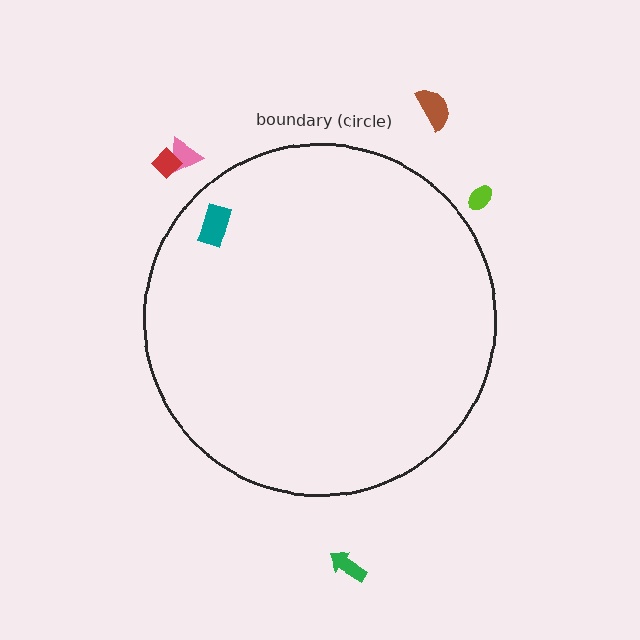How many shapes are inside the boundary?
1 inside, 5 outside.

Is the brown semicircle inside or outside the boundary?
Outside.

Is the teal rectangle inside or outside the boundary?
Inside.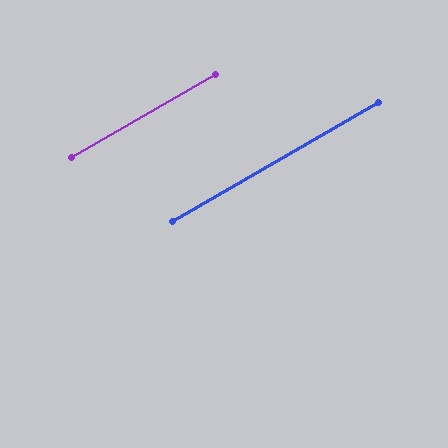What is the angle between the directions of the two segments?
Approximately 0 degrees.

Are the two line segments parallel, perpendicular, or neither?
Parallel — their directions differ by only 0.3°.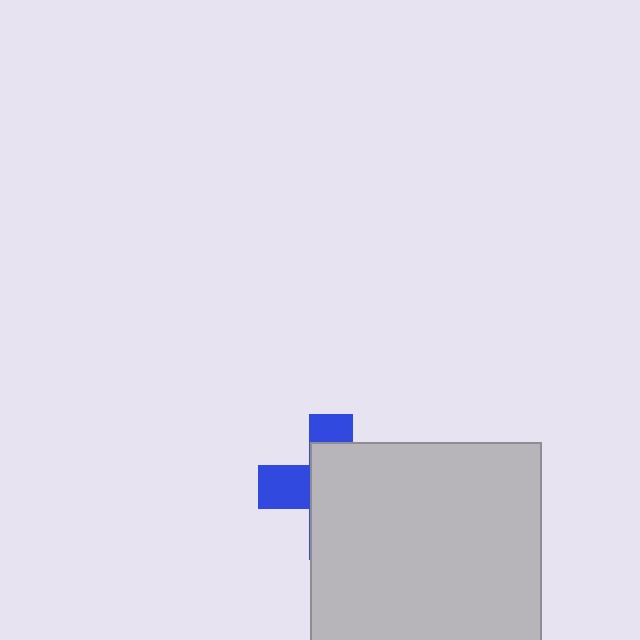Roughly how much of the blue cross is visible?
A small part of it is visible (roughly 32%).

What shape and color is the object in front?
The object in front is a light gray square.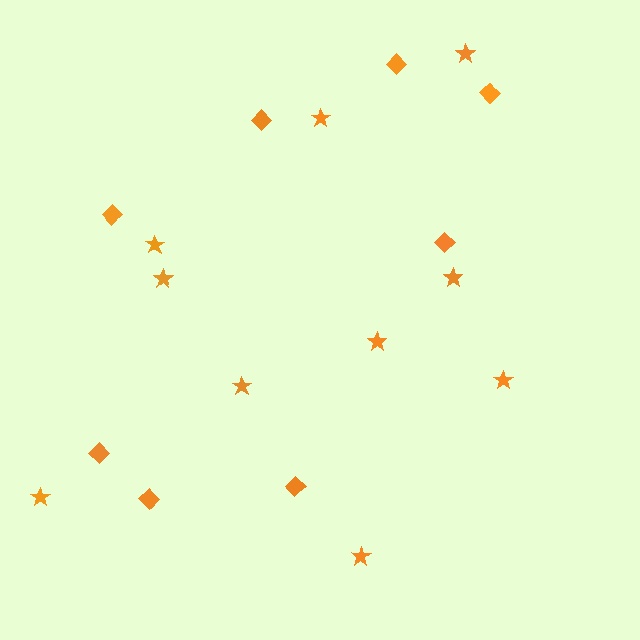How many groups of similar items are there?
There are 2 groups: one group of stars (10) and one group of diamonds (8).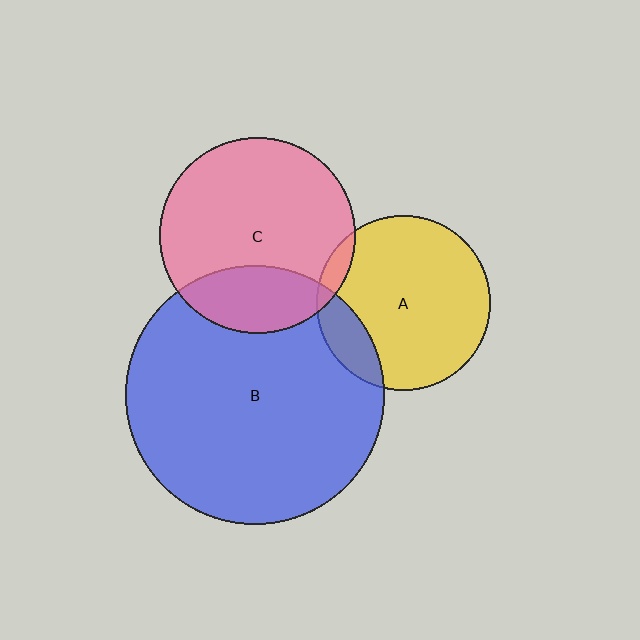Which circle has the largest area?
Circle B (blue).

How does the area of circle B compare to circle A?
Approximately 2.2 times.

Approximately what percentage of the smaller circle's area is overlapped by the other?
Approximately 5%.